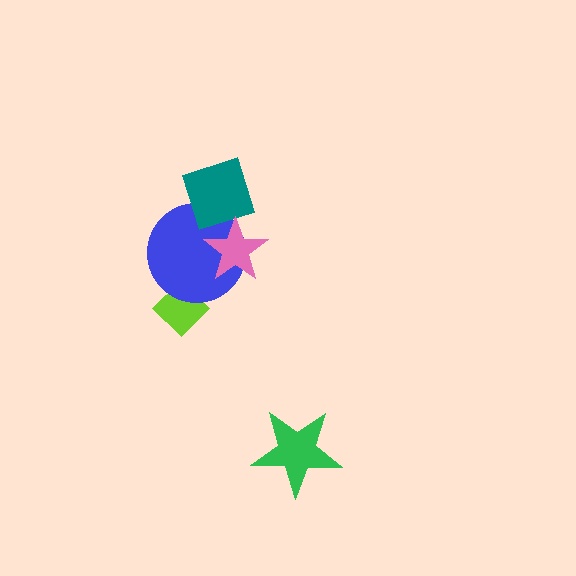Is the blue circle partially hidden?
Yes, it is partially covered by another shape.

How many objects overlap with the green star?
0 objects overlap with the green star.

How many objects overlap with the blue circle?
3 objects overlap with the blue circle.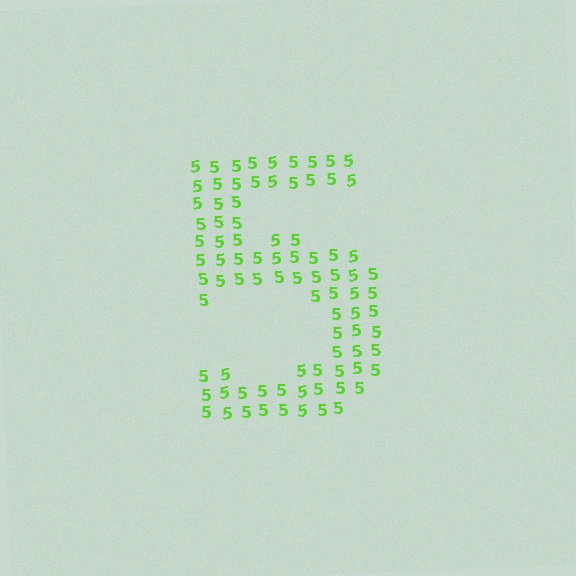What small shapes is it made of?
It is made of small digit 5's.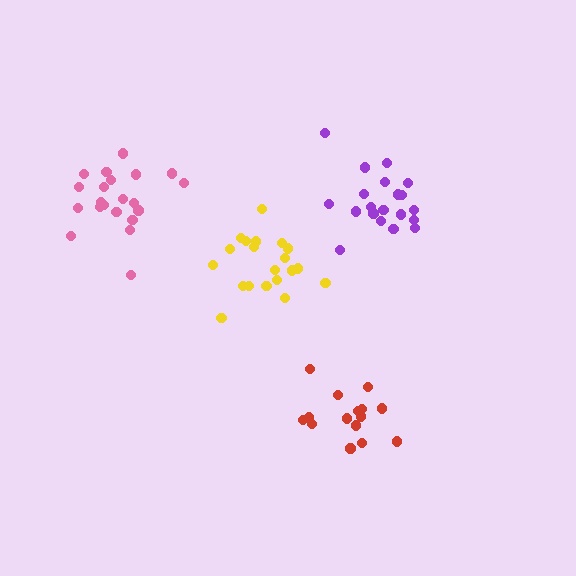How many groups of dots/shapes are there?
There are 4 groups.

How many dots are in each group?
Group 1: 15 dots, Group 2: 20 dots, Group 3: 21 dots, Group 4: 20 dots (76 total).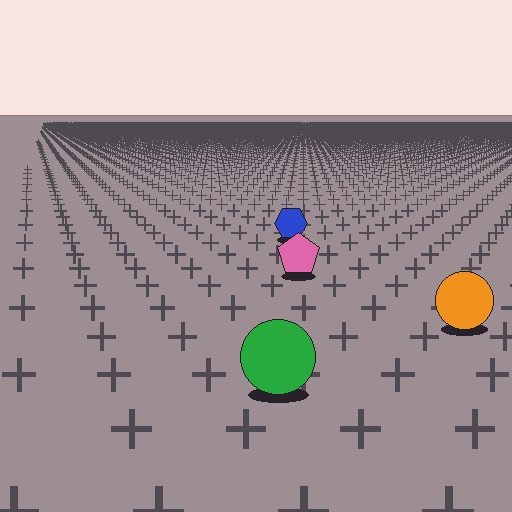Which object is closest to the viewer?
The green circle is closest. The texture marks near it are larger and more spread out.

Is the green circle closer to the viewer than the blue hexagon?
Yes. The green circle is closer — you can tell from the texture gradient: the ground texture is coarser near it.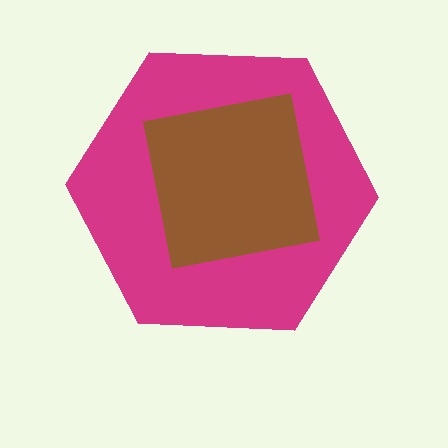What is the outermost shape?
The magenta hexagon.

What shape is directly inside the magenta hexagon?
The brown square.